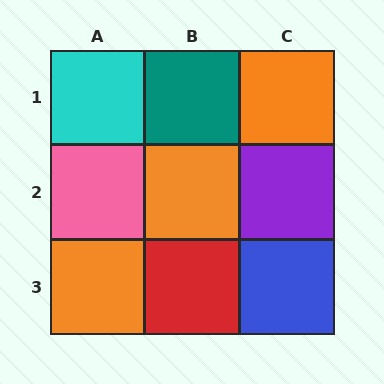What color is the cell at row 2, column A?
Pink.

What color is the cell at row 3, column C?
Blue.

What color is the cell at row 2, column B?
Orange.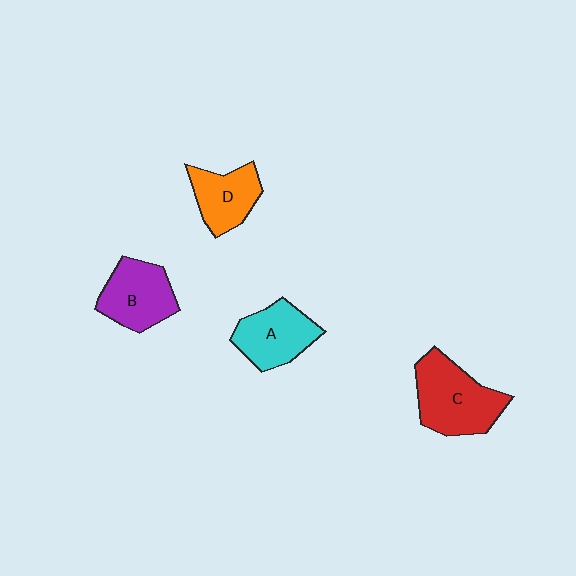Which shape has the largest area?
Shape C (red).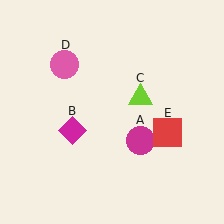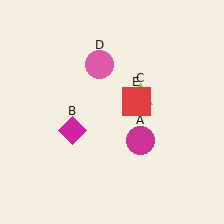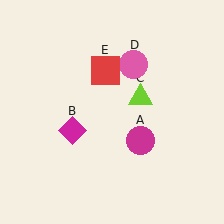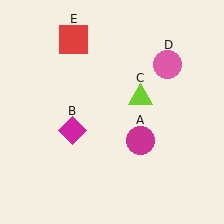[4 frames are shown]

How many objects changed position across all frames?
2 objects changed position: pink circle (object D), red square (object E).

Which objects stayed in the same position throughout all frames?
Magenta circle (object A) and magenta diamond (object B) and lime triangle (object C) remained stationary.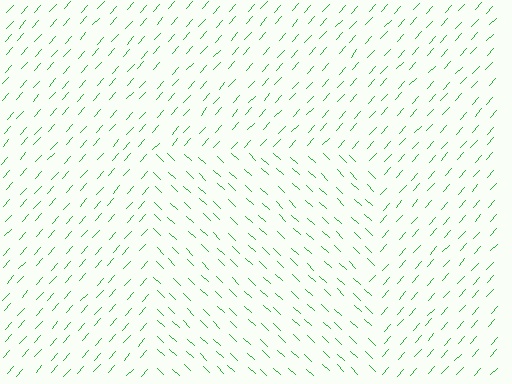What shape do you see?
I see a rectangle.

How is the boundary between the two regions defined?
The boundary is defined purely by a change in line orientation (approximately 88 degrees difference). All lines are the same color and thickness.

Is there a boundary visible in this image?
Yes, there is a texture boundary formed by a change in line orientation.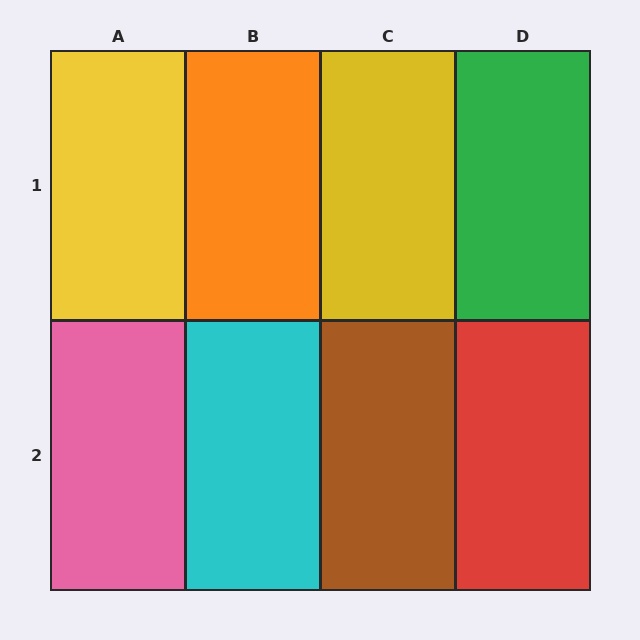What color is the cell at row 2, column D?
Red.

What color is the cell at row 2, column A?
Pink.